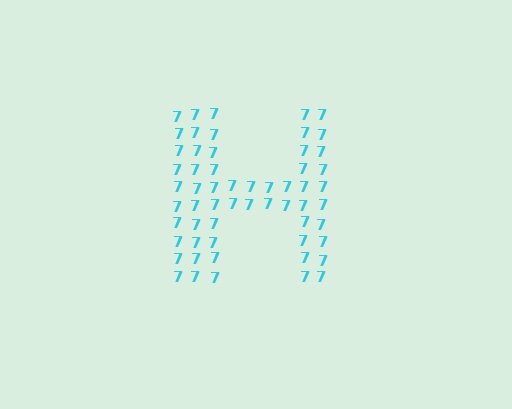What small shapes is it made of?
It is made of small digit 7's.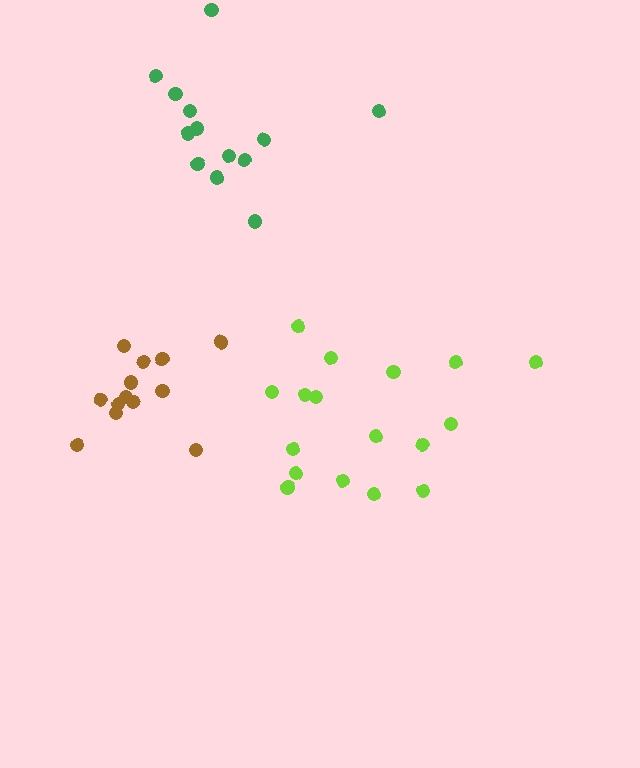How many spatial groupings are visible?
There are 3 spatial groupings.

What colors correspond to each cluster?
The clusters are colored: lime, brown, green.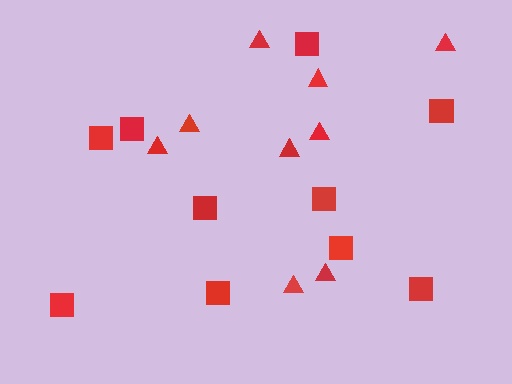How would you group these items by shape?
There are 2 groups: one group of triangles (9) and one group of squares (10).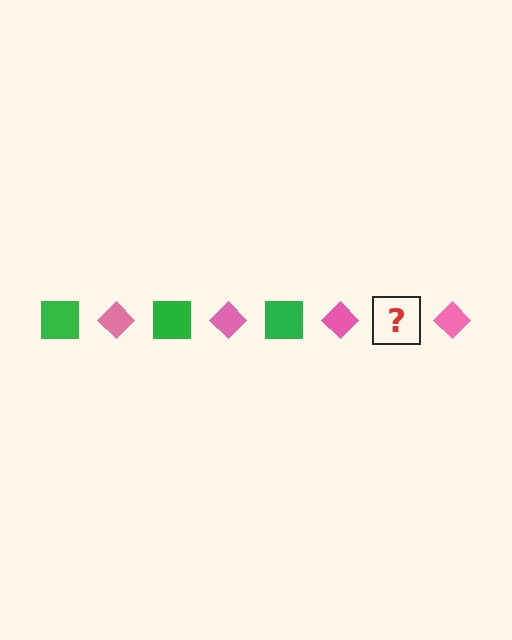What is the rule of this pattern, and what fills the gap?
The rule is that the pattern alternates between green square and pink diamond. The gap should be filled with a green square.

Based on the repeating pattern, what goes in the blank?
The blank should be a green square.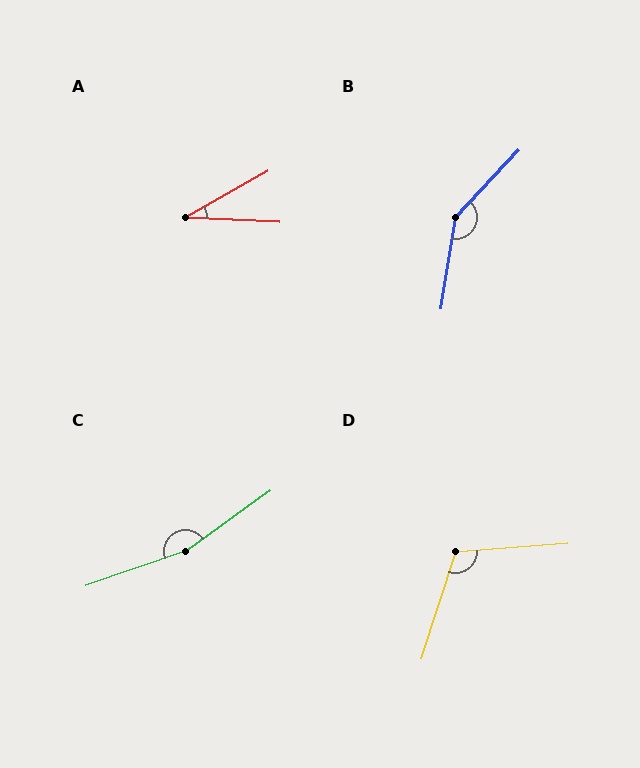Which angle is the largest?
C, at approximately 164 degrees.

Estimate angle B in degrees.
Approximately 145 degrees.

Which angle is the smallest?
A, at approximately 32 degrees.